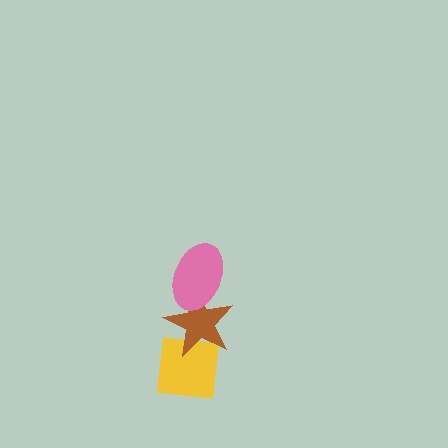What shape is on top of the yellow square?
The brown star is on top of the yellow square.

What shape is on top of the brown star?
The pink ellipse is on top of the brown star.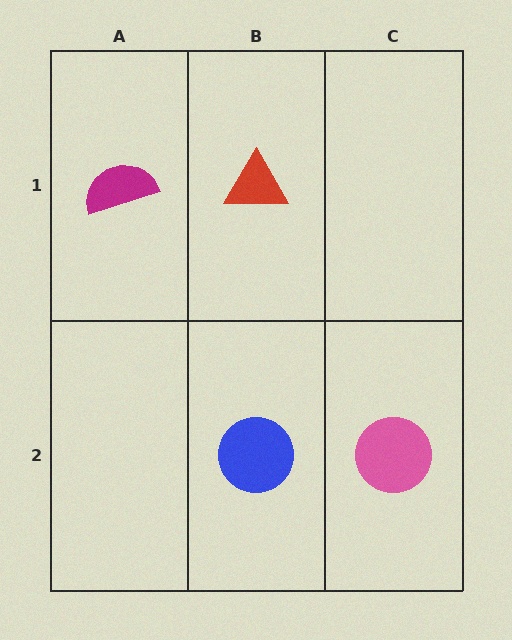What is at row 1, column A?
A magenta semicircle.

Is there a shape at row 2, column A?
No, that cell is empty.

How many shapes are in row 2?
2 shapes.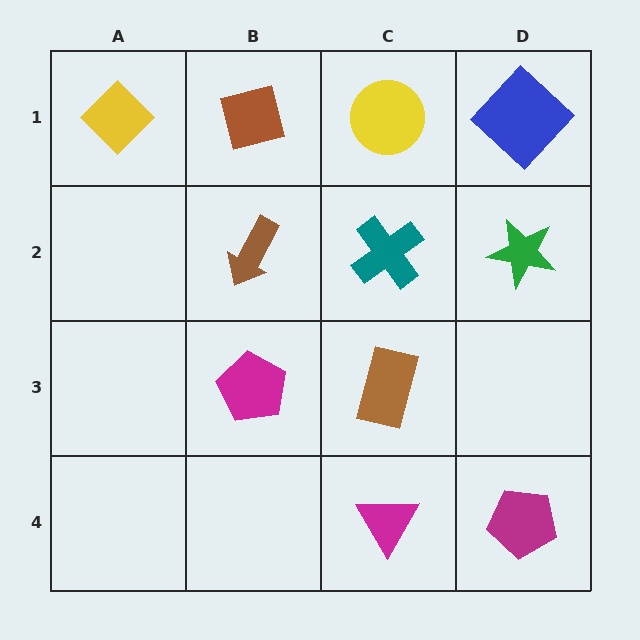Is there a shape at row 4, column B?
No, that cell is empty.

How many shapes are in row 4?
2 shapes.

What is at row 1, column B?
A brown square.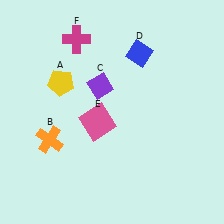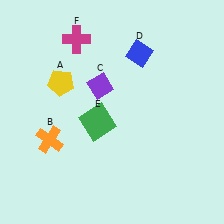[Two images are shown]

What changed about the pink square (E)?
In Image 1, E is pink. In Image 2, it changed to green.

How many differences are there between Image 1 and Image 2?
There is 1 difference between the two images.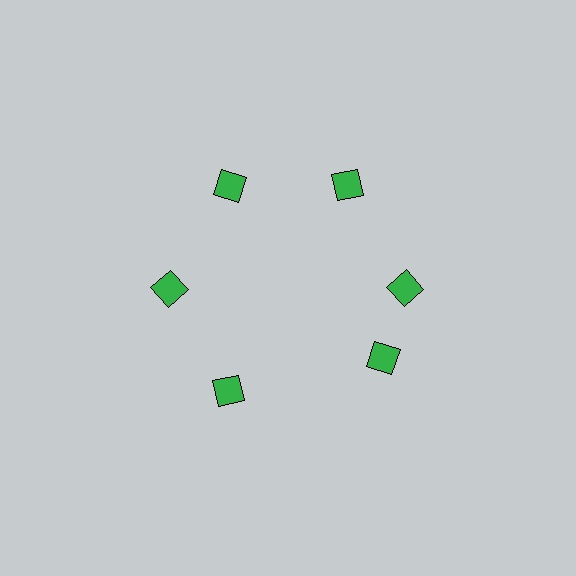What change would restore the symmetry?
The symmetry would be restored by rotating it back into even spacing with its neighbors so that all 6 diamonds sit at equal angles and equal distance from the center.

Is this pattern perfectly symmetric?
No. The 6 green diamonds are arranged in a ring, but one element near the 5 o'clock position is rotated out of alignment along the ring, breaking the 6-fold rotational symmetry.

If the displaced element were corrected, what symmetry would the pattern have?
It would have 6-fold rotational symmetry — the pattern would map onto itself every 60 degrees.